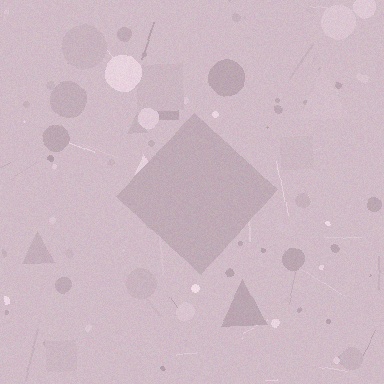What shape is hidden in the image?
A diamond is hidden in the image.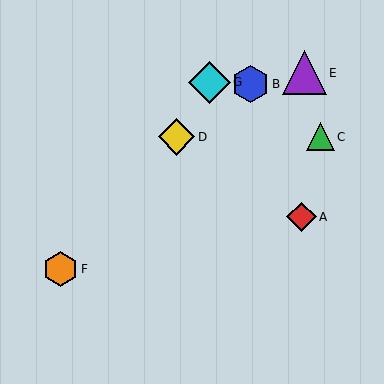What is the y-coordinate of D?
Object D is at y≈137.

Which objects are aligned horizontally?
Objects C, D are aligned horizontally.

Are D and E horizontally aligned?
No, D is at y≈137 and E is at y≈73.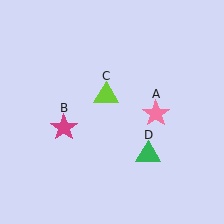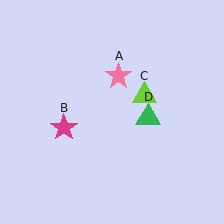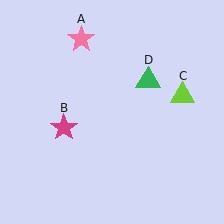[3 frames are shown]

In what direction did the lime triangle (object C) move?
The lime triangle (object C) moved right.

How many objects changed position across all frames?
3 objects changed position: pink star (object A), lime triangle (object C), green triangle (object D).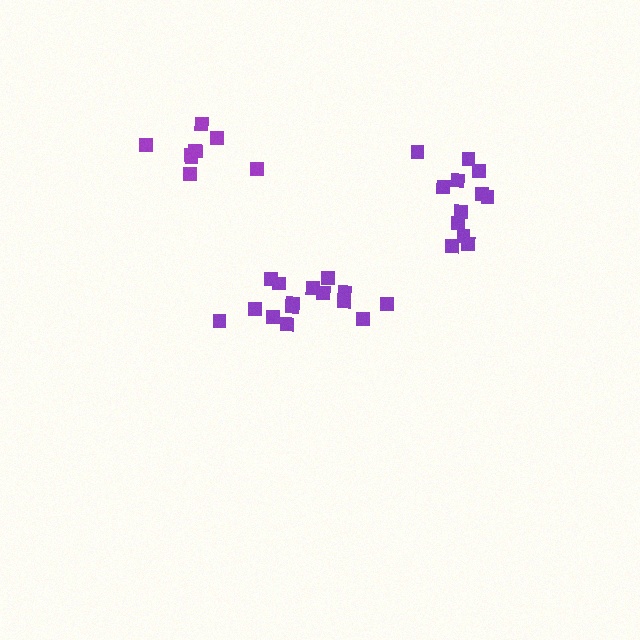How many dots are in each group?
Group 1: 12 dots, Group 2: 9 dots, Group 3: 15 dots (36 total).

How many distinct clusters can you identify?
There are 3 distinct clusters.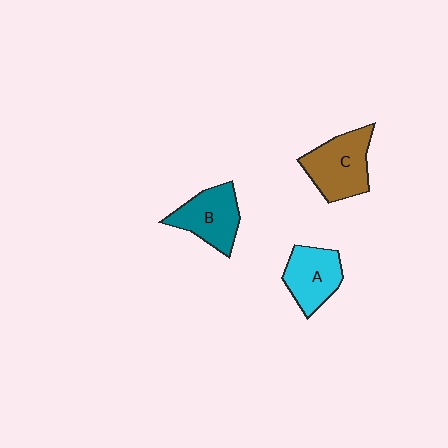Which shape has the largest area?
Shape C (brown).